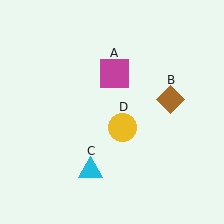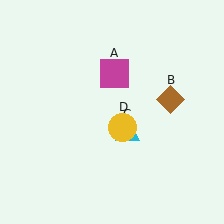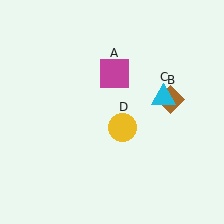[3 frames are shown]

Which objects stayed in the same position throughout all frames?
Magenta square (object A) and brown diamond (object B) and yellow circle (object D) remained stationary.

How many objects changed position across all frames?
1 object changed position: cyan triangle (object C).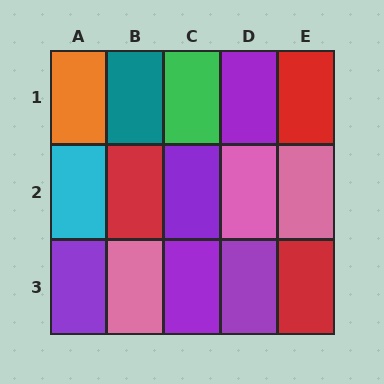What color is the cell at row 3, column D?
Purple.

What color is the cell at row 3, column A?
Purple.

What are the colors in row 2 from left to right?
Cyan, red, purple, pink, pink.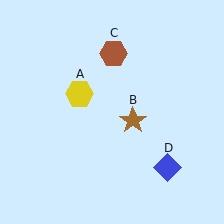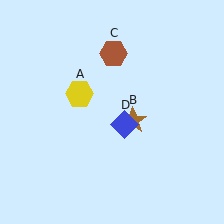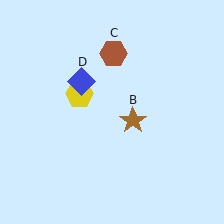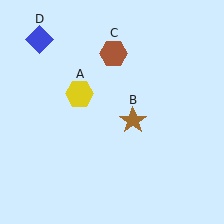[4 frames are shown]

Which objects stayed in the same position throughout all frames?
Yellow hexagon (object A) and brown star (object B) and brown hexagon (object C) remained stationary.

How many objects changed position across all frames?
1 object changed position: blue diamond (object D).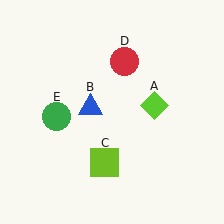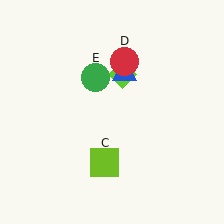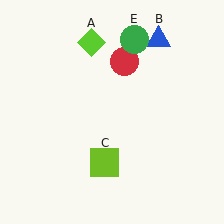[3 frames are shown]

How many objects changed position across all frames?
3 objects changed position: lime diamond (object A), blue triangle (object B), green circle (object E).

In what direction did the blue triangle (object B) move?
The blue triangle (object B) moved up and to the right.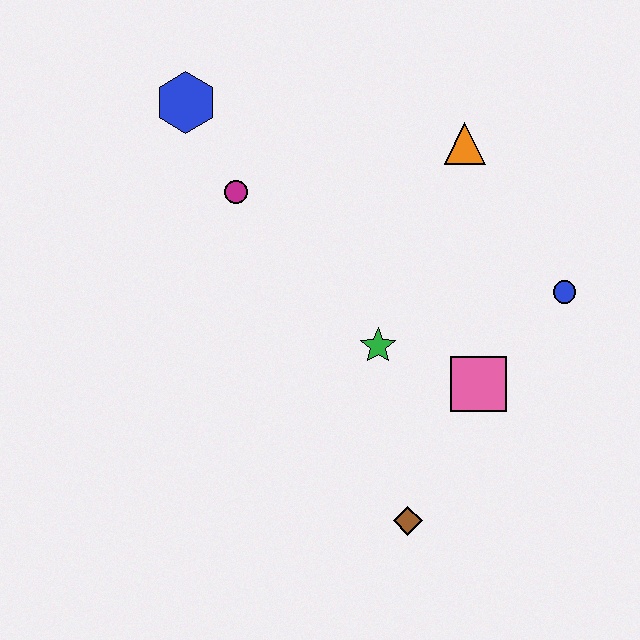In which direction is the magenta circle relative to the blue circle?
The magenta circle is to the left of the blue circle.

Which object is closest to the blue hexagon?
The magenta circle is closest to the blue hexagon.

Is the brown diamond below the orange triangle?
Yes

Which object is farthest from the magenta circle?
The brown diamond is farthest from the magenta circle.